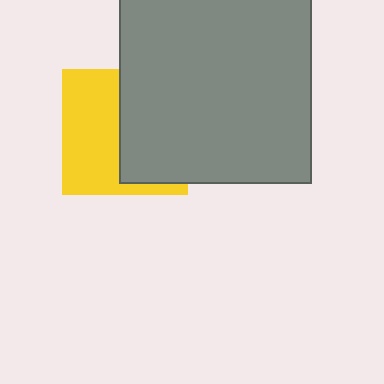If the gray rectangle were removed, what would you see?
You would see the complete yellow square.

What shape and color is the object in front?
The object in front is a gray rectangle.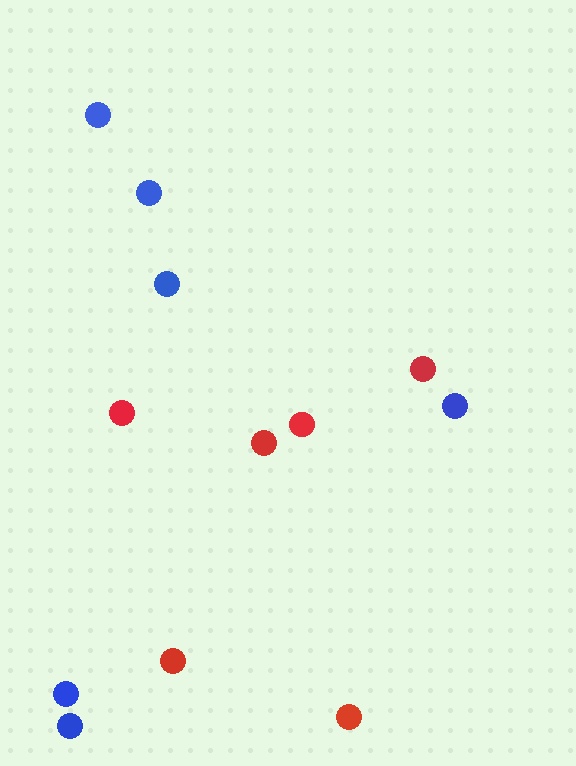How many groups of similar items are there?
There are 2 groups: one group of blue circles (6) and one group of red circles (6).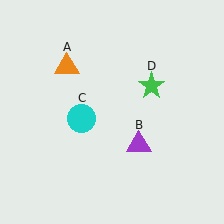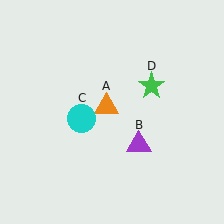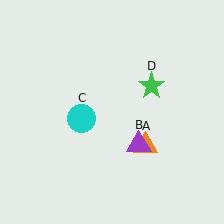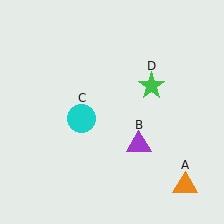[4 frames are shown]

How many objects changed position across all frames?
1 object changed position: orange triangle (object A).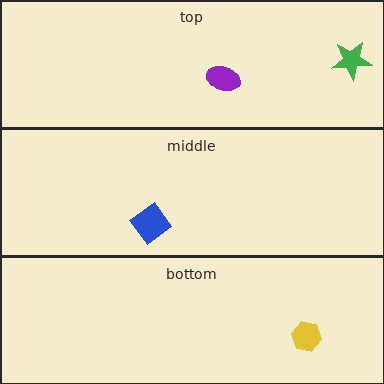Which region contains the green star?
The top region.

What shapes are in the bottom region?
The yellow hexagon.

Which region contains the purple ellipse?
The top region.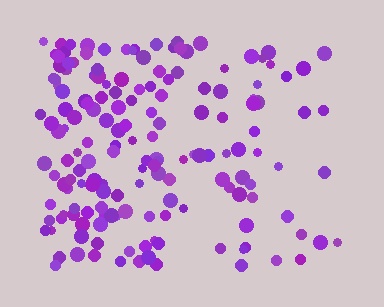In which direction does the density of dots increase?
From right to left, with the left side densest.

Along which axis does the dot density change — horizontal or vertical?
Horizontal.